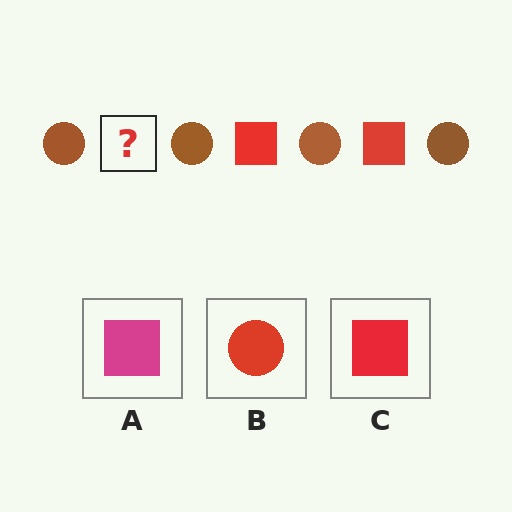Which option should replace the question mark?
Option C.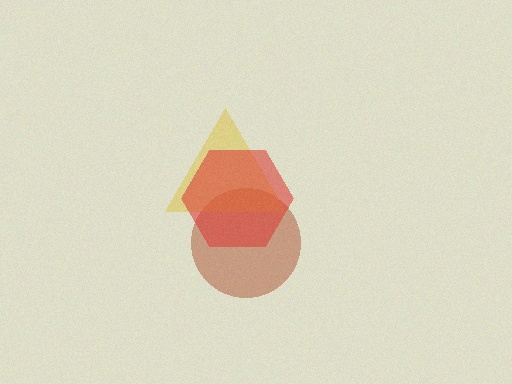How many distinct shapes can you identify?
There are 3 distinct shapes: a brown circle, a yellow triangle, a red hexagon.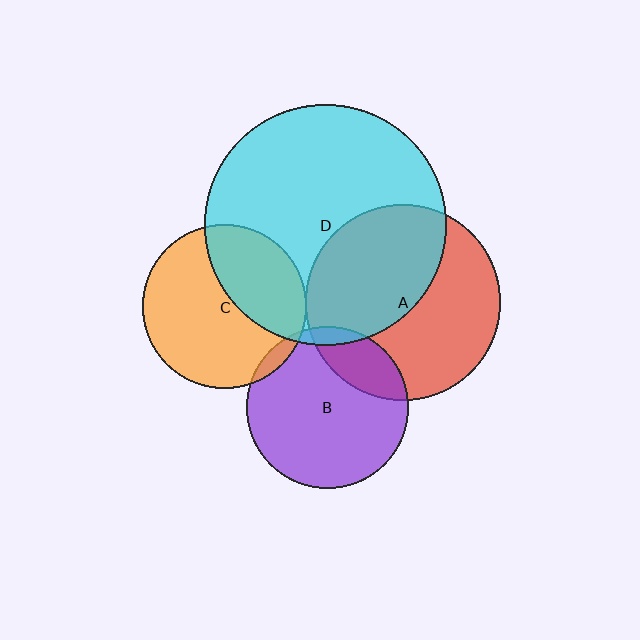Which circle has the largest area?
Circle D (cyan).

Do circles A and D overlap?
Yes.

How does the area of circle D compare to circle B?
Approximately 2.2 times.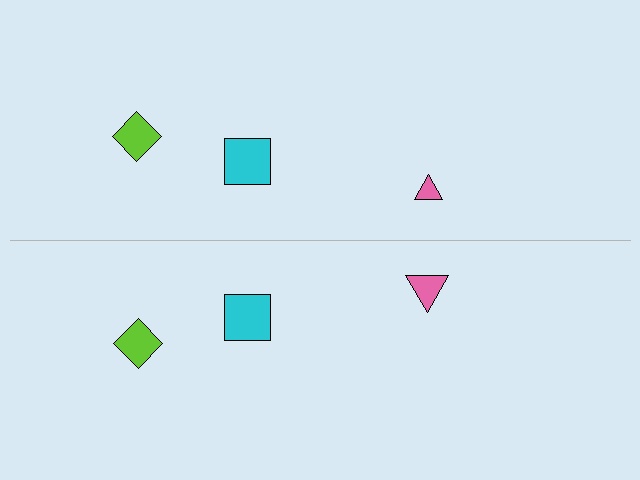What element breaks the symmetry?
The pink triangle on the bottom side has a different size than its mirror counterpart.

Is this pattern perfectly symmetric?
No, the pattern is not perfectly symmetric. The pink triangle on the bottom side has a different size than its mirror counterpart.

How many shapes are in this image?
There are 6 shapes in this image.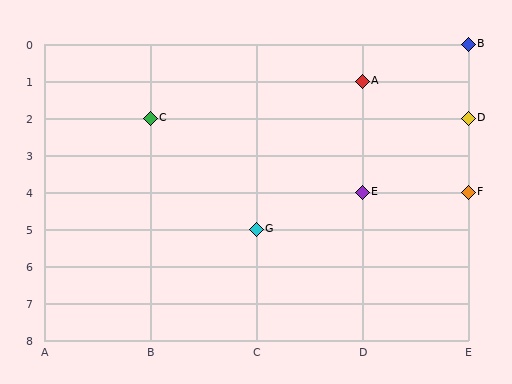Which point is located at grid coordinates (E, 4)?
Point F is at (E, 4).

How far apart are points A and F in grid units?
Points A and F are 1 column and 3 rows apart (about 3.2 grid units diagonally).